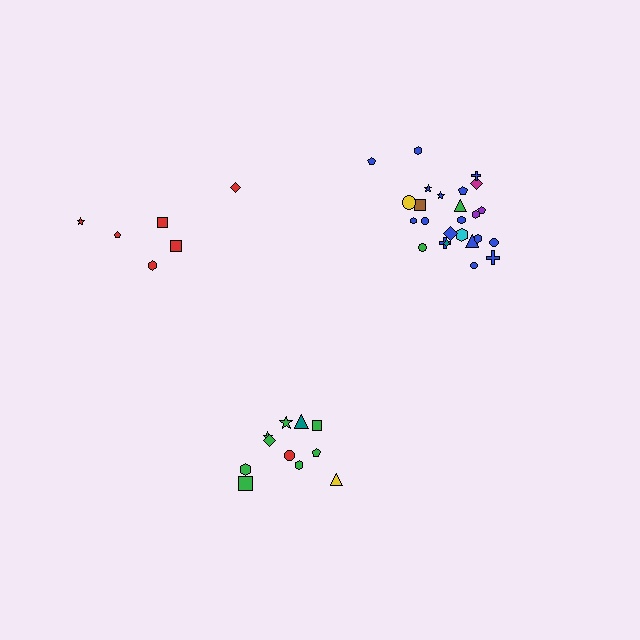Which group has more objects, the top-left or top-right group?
The top-right group.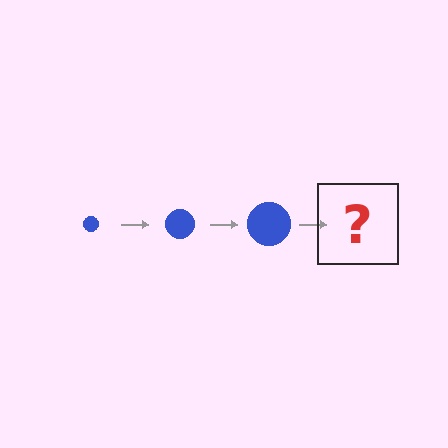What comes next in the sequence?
The next element should be a blue circle, larger than the previous one.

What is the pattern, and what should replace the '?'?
The pattern is that the circle gets progressively larger each step. The '?' should be a blue circle, larger than the previous one.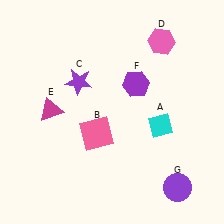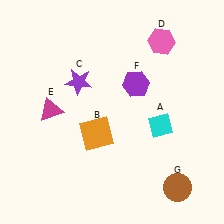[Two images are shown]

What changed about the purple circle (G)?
In Image 1, G is purple. In Image 2, it changed to brown.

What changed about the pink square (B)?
In Image 1, B is pink. In Image 2, it changed to orange.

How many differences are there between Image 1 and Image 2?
There are 2 differences between the two images.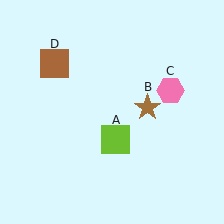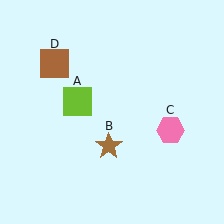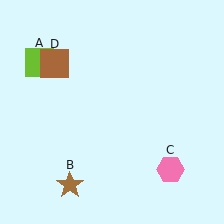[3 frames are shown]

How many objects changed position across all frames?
3 objects changed position: lime square (object A), brown star (object B), pink hexagon (object C).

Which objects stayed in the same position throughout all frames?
Brown square (object D) remained stationary.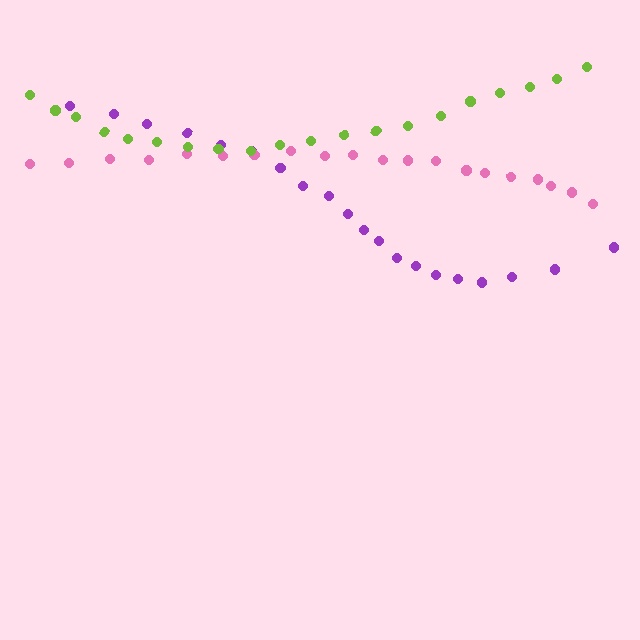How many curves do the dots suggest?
There are 3 distinct paths.